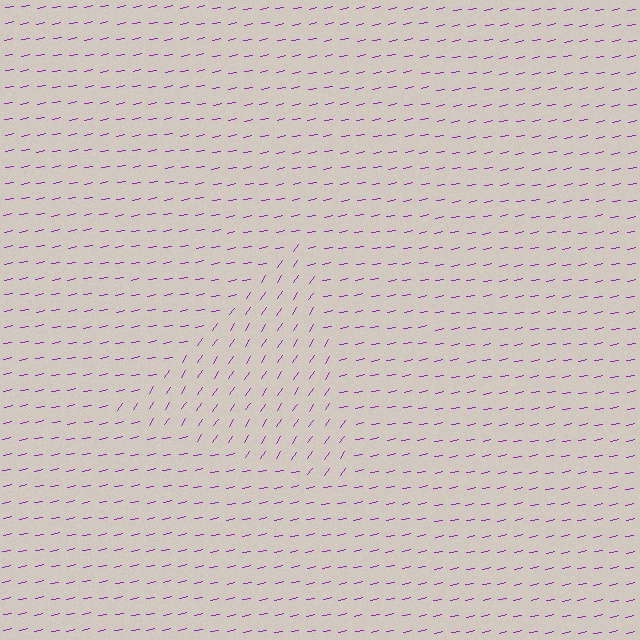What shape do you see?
I see a triangle.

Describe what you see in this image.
The image is filled with small purple line segments. A triangle region in the image has lines oriented differently from the surrounding lines, creating a visible texture boundary.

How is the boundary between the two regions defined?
The boundary is defined purely by a change in line orientation (approximately 45 degrees difference). All lines are the same color and thickness.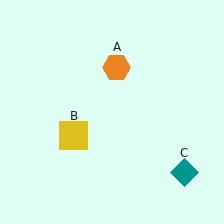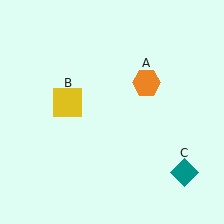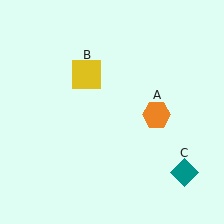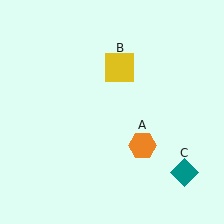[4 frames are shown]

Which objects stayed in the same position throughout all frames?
Teal diamond (object C) remained stationary.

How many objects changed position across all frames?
2 objects changed position: orange hexagon (object A), yellow square (object B).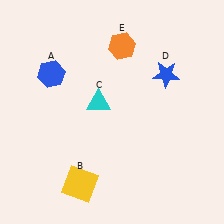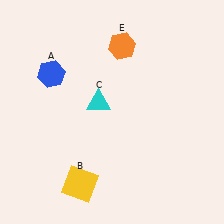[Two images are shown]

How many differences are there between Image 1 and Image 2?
There is 1 difference between the two images.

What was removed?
The blue star (D) was removed in Image 2.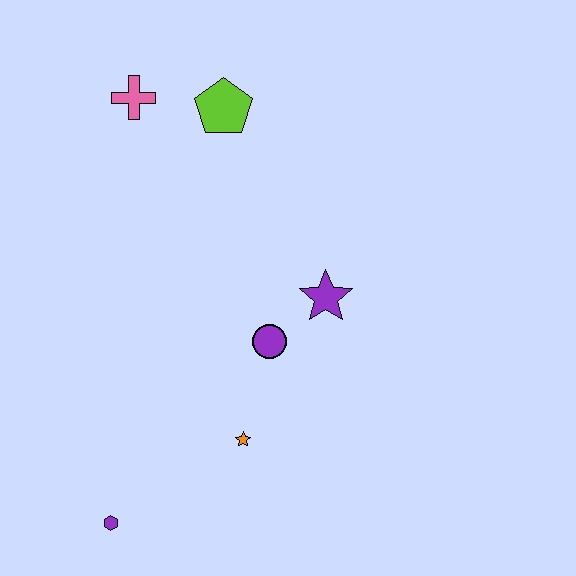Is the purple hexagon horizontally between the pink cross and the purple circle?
No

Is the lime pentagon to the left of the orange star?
Yes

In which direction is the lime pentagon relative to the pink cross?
The lime pentagon is to the right of the pink cross.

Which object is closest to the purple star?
The purple circle is closest to the purple star.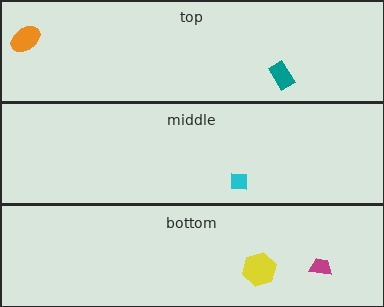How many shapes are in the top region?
2.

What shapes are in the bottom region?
The yellow hexagon, the magenta trapezoid.